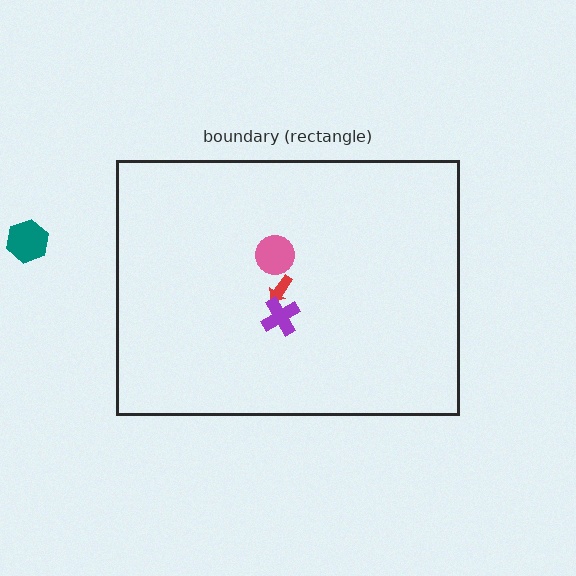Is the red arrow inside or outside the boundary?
Inside.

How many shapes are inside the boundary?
3 inside, 1 outside.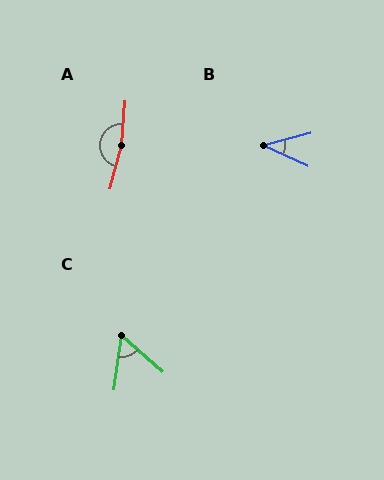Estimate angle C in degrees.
Approximately 56 degrees.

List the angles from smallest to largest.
B (39°), C (56°), A (169°).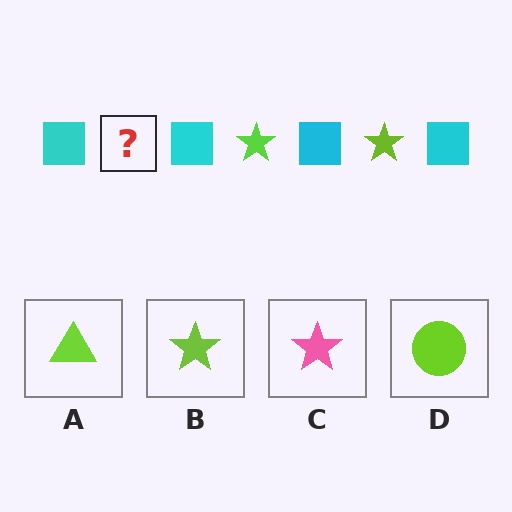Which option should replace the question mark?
Option B.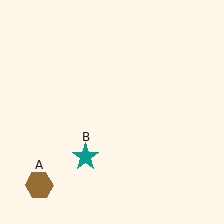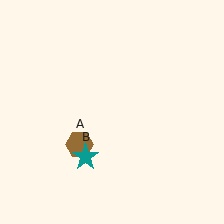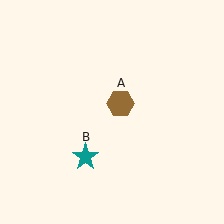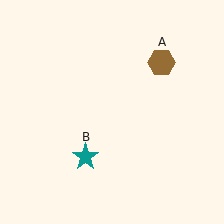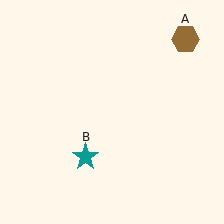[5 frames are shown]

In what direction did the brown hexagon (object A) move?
The brown hexagon (object A) moved up and to the right.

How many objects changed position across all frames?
1 object changed position: brown hexagon (object A).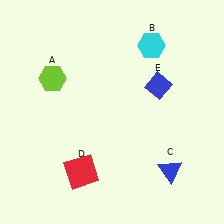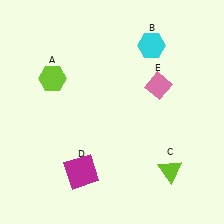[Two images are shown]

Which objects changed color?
C changed from blue to lime. D changed from red to magenta. E changed from blue to pink.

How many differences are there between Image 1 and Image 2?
There are 3 differences between the two images.